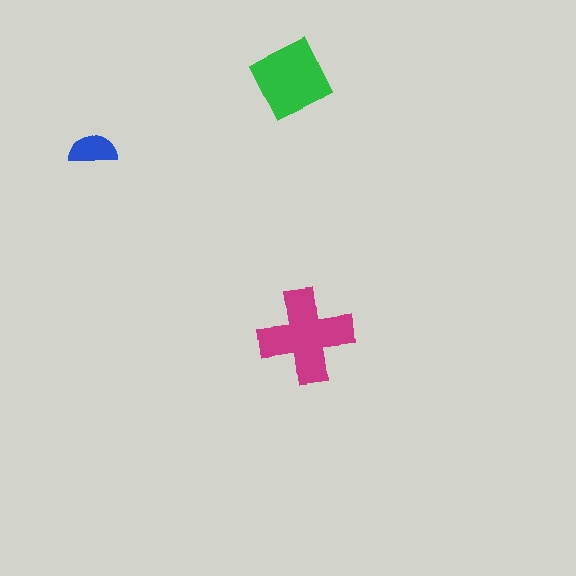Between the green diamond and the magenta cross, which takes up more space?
The magenta cross.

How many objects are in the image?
There are 3 objects in the image.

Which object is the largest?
The magenta cross.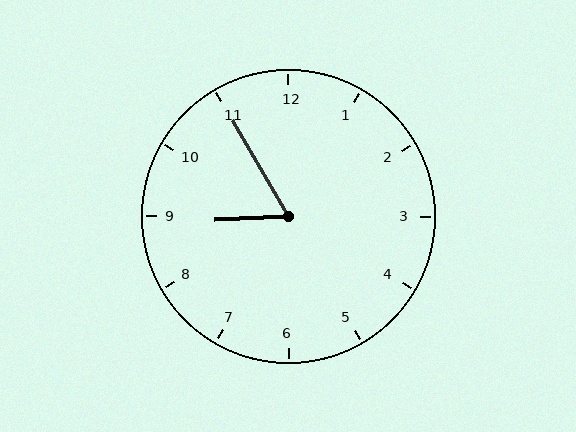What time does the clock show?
8:55.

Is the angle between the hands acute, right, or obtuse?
It is acute.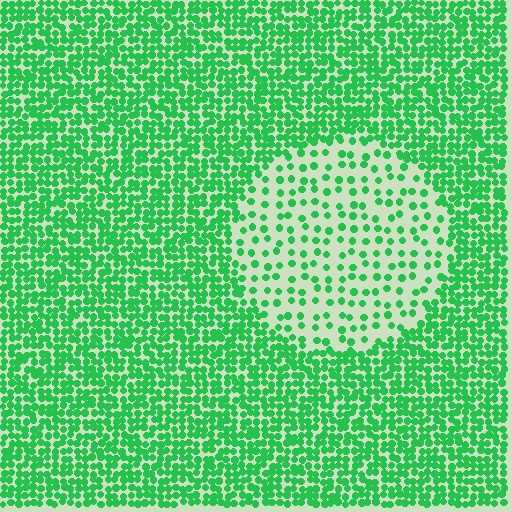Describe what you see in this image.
The image contains small green elements arranged at two different densities. A circle-shaped region is visible where the elements are less densely packed than the surrounding area.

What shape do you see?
I see a circle.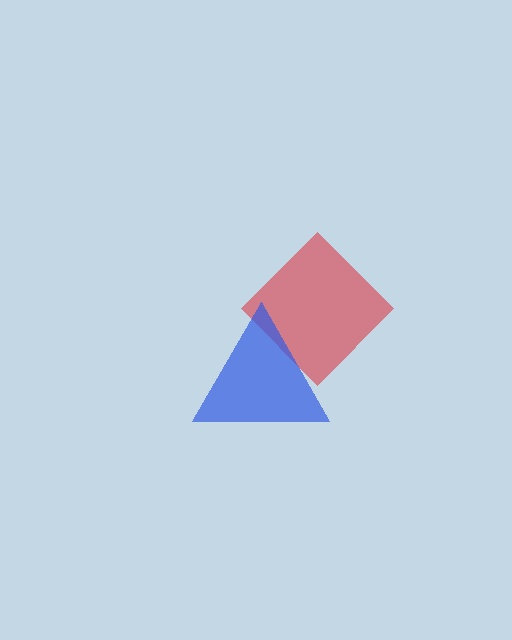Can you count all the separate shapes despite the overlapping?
Yes, there are 2 separate shapes.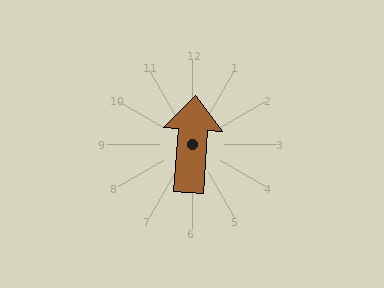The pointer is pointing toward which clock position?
Roughly 12 o'clock.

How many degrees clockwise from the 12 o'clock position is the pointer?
Approximately 4 degrees.